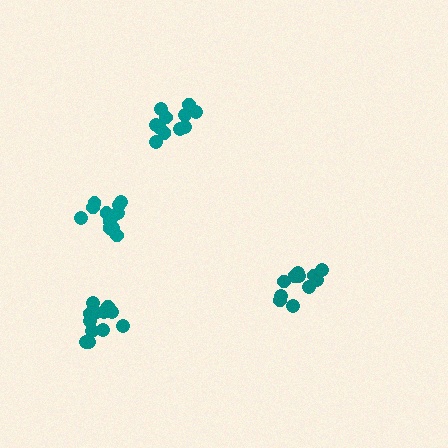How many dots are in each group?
Group 1: 11 dots, Group 2: 12 dots, Group 3: 11 dots, Group 4: 14 dots (48 total).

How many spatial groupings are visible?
There are 4 spatial groupings.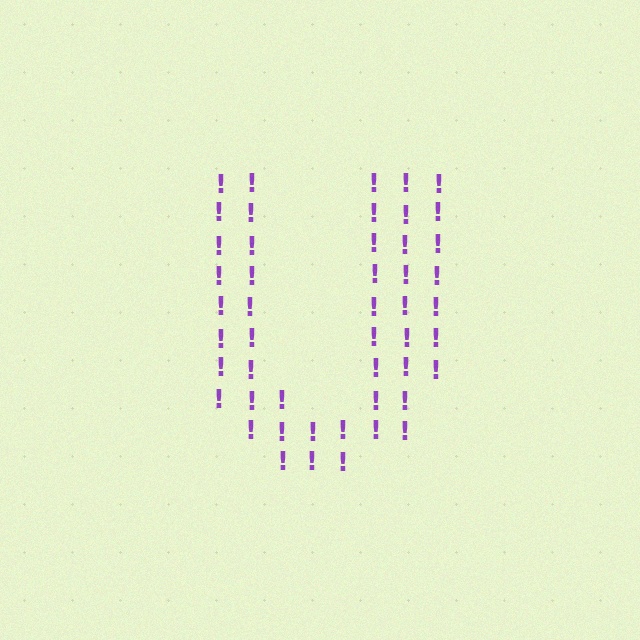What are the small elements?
The small elements are exclamation marks.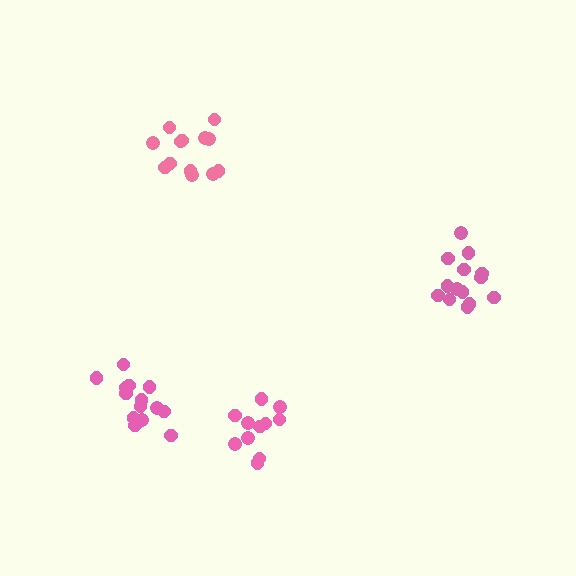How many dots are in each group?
Group 1: 11 dots, Group 2: 14 dots, Group 3: 13 dots, Group 4: 14 dots (52 total).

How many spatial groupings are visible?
There are 4 spatial groupings.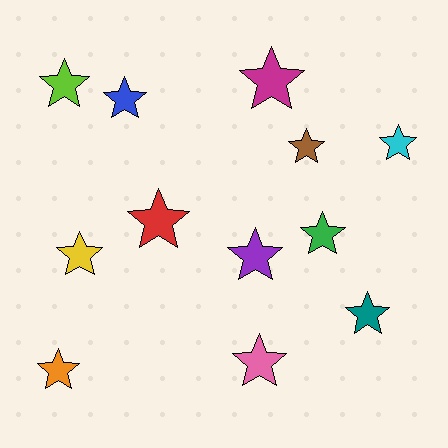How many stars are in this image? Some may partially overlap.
There are 12 stars.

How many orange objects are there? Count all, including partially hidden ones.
There is 1 orange object.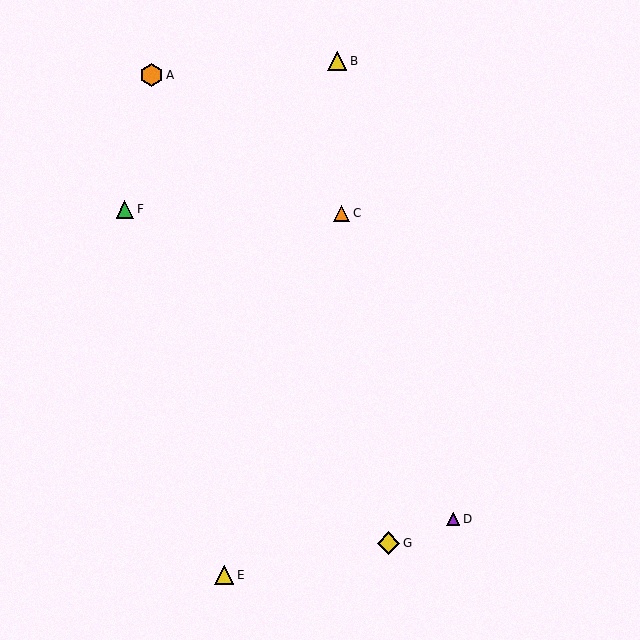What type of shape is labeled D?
Shape D is a purple triangle.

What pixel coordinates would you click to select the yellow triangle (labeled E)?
Click at (224, 575) to select the yellow triangle E.